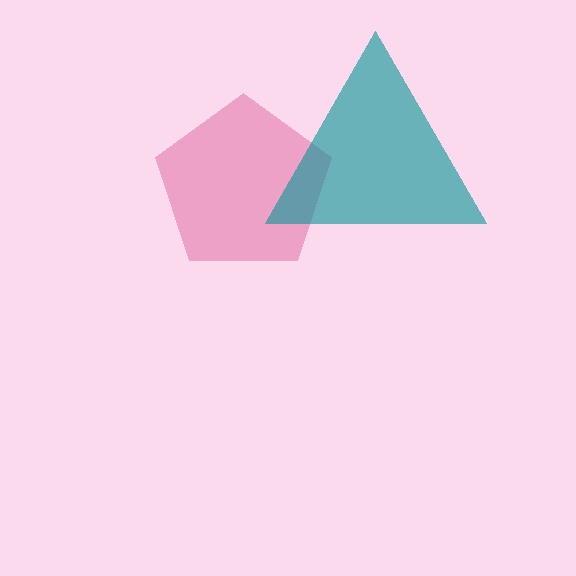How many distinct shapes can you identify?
There are 2 distinct shapes: a pink pentagon, a teal triangle.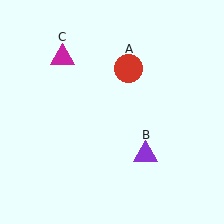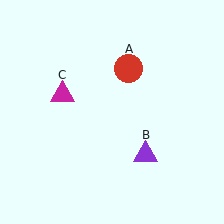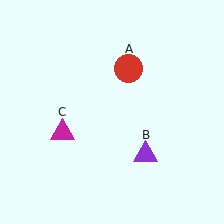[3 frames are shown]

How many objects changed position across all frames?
1 object changed position: magenta triangle (object C).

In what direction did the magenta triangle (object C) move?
The magenta triangle (object C) moved down.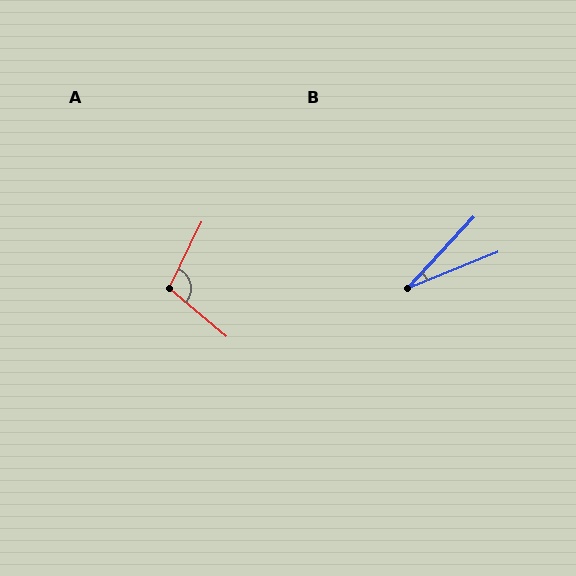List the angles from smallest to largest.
B (25°), A (104°).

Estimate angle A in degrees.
Approximately 104 degrees.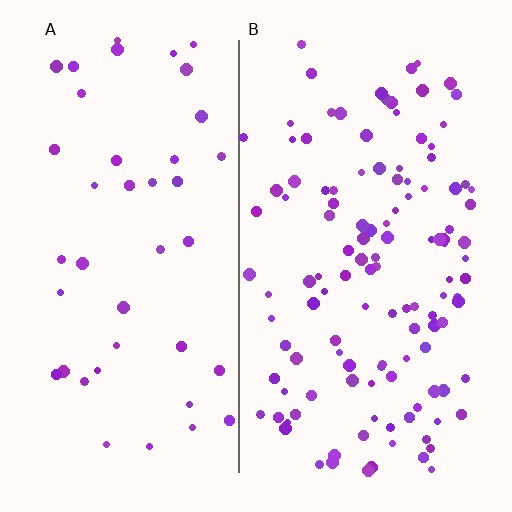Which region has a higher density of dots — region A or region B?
B (the right).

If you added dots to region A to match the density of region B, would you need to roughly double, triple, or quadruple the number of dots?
Approximately triple.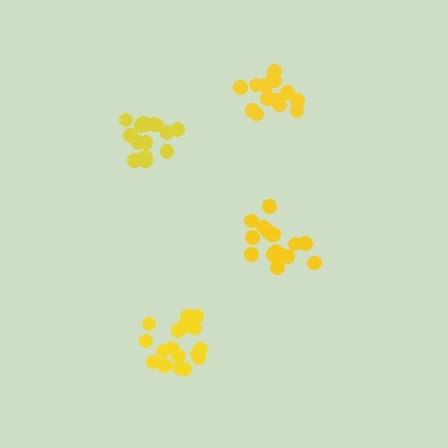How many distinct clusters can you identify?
There are 4 distinct clusters.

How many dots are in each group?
Group 1: 15 dots, Group 2: 17 dots, Group 3: 16 dots, Group 4: 15 dots (63 total).